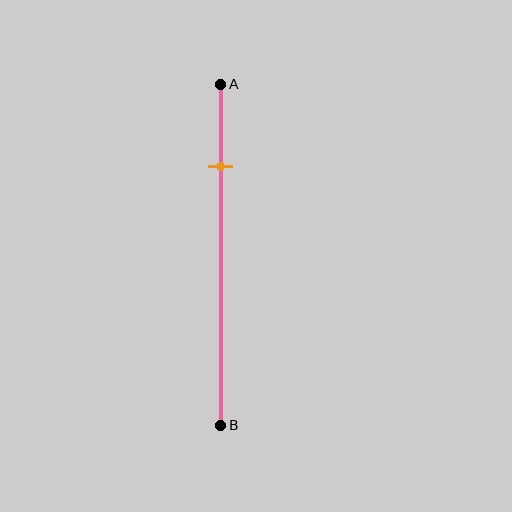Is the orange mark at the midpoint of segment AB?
No, the mark is at about 25% from A, not at the 50% midpoint.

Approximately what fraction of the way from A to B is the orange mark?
The orange mark is approximately 25% of the way from A to B.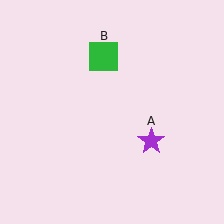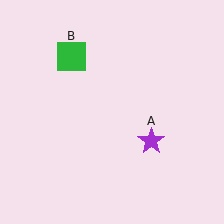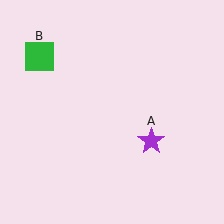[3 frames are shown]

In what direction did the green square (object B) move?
The green square (object B) moved left.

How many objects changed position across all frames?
1 object changed position: green square (object B).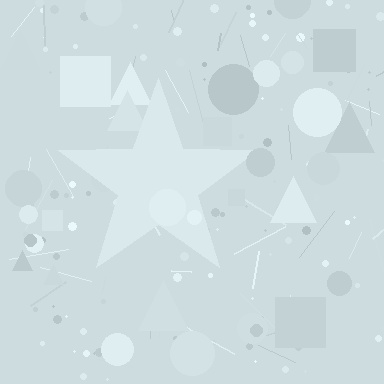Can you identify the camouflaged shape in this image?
The camouflaged shape is a star.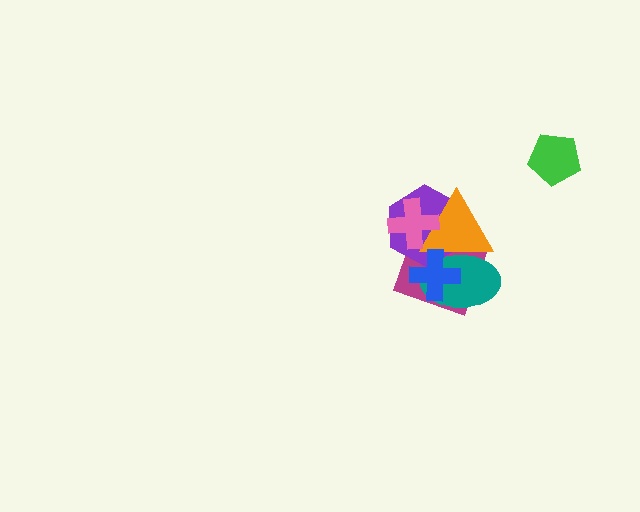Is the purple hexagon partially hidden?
Yes, it is partially covered by another shape.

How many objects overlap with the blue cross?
4 objects overlap with the blue cross.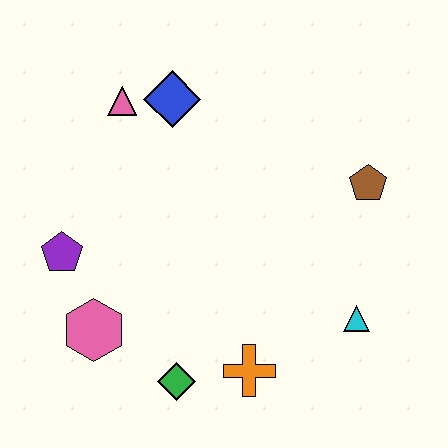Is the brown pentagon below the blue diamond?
Yes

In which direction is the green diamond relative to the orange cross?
The green diamond is to the left of the orange cross.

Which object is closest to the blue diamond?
The pink triangle is closest to the blue diamond.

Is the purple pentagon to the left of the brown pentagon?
Yes